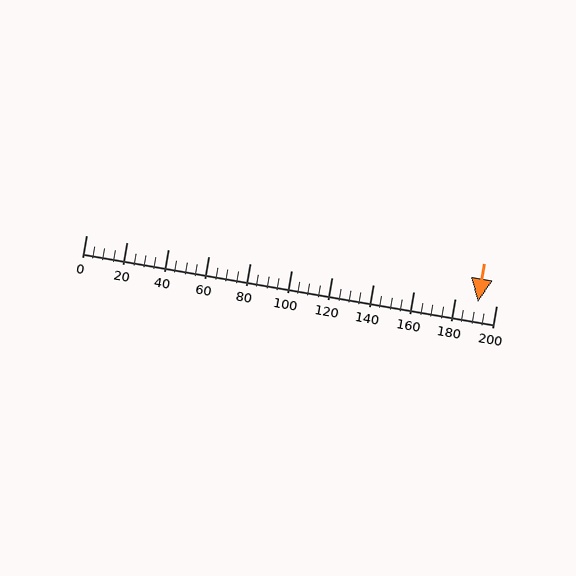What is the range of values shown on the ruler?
The ruler shows values from 0 to 200.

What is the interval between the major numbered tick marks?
The major tick marks are spaced 20 units apart.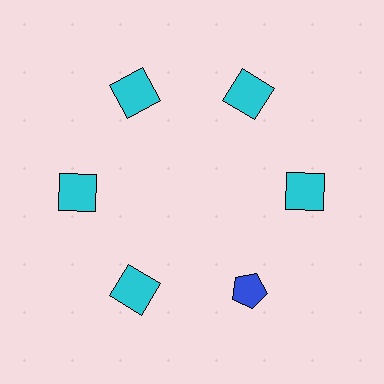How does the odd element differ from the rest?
It differs in both color (blue instead of cyan) and shape (pentagon instead of square).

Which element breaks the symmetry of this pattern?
The blue pentagon at roughly the 5 o'clock position breaks the symmetry. All other shapes are cyan squares.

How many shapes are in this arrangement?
There are 6 shapes arranged in a ring pattern.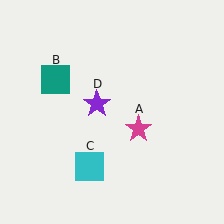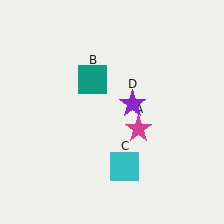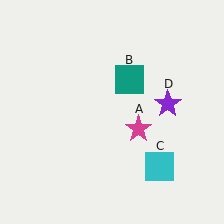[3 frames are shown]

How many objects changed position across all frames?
3 objects changed position: teal square (object B), cyan square (object C), purple star (object D).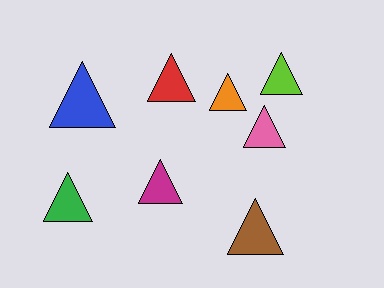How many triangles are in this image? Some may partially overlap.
There are 8 triangles.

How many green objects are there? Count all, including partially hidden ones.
There is 1 green object.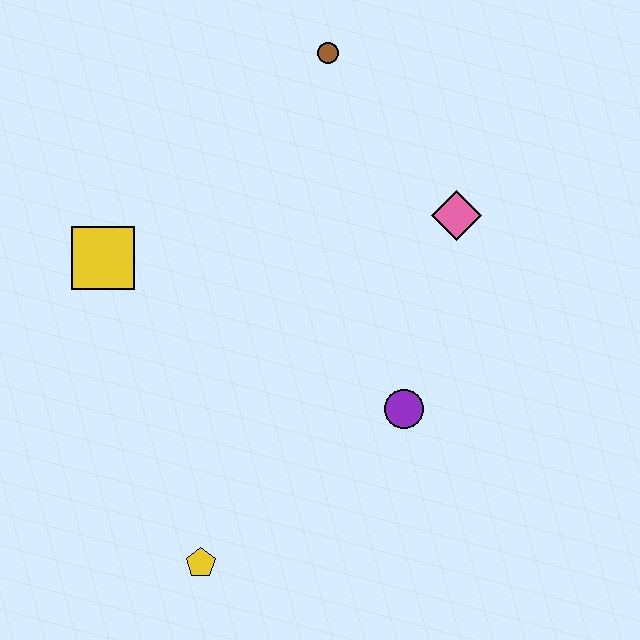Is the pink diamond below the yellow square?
No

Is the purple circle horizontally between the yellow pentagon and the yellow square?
No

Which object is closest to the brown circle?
The pink diamond is closest to the brown circle.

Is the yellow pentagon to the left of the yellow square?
No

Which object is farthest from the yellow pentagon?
The brown circle is farthest from the yellow pentagon.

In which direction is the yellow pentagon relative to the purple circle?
The yellow pentagon is to the left of the purple circle.